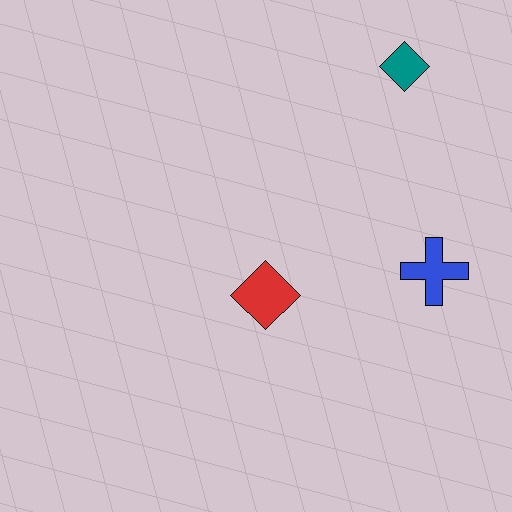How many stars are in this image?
There are no stars.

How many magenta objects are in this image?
There are no magenta objects.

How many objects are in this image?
There are 3 objects.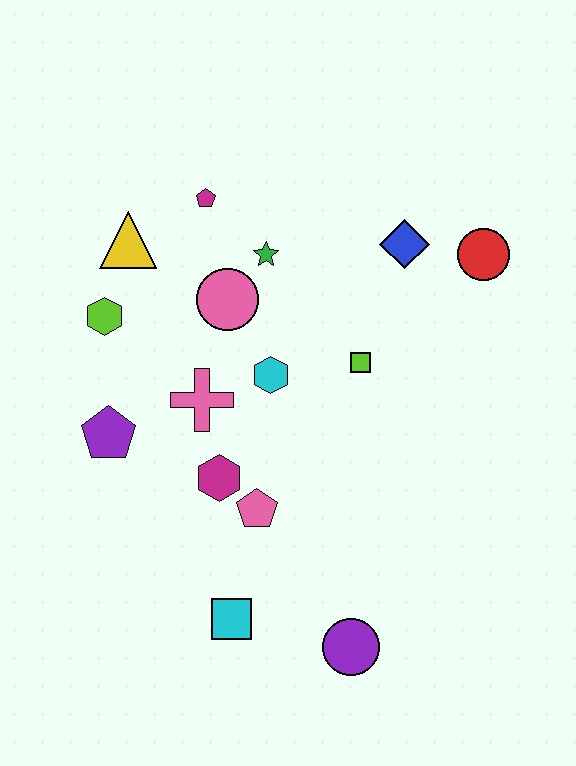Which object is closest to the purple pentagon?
The pink cross is closest to the purple pentagon.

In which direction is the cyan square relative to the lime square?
The cyan square is below the lime square.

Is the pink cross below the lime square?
Yes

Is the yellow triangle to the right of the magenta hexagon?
No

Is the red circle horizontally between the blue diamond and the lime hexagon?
No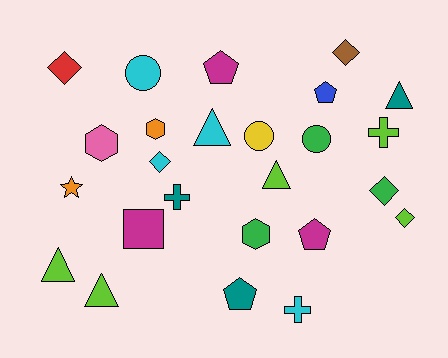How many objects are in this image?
There are 25 objects.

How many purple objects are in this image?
There are no purple objects.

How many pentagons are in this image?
There are 4 pentagons.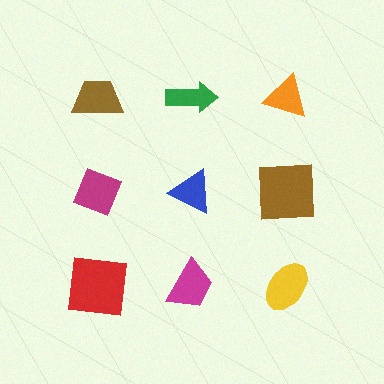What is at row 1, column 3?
An orange triangle.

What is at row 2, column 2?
A blue triangle.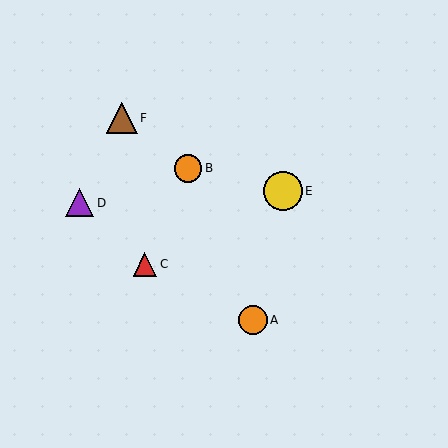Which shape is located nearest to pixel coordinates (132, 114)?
The brown triangle (labeled F) at (122, 118) is nearest to that location.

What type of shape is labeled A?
Shape A is an orange circle.